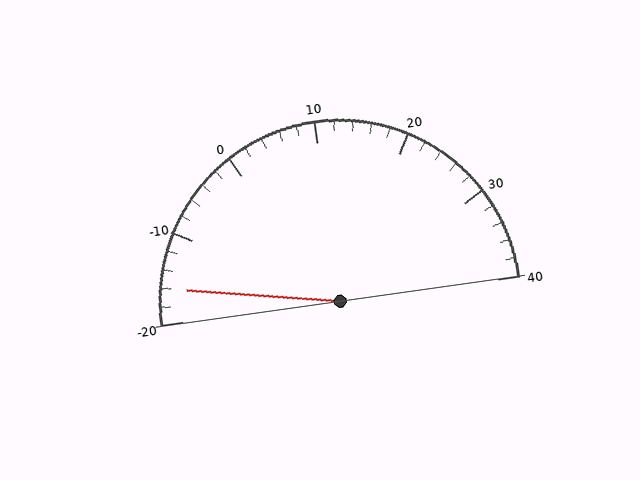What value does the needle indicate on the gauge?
The needle indicates approximately -16.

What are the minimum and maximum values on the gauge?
The gauge ranges from -20 to 40.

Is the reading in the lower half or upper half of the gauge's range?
The reading is in the lower half of the range (-20 to 40).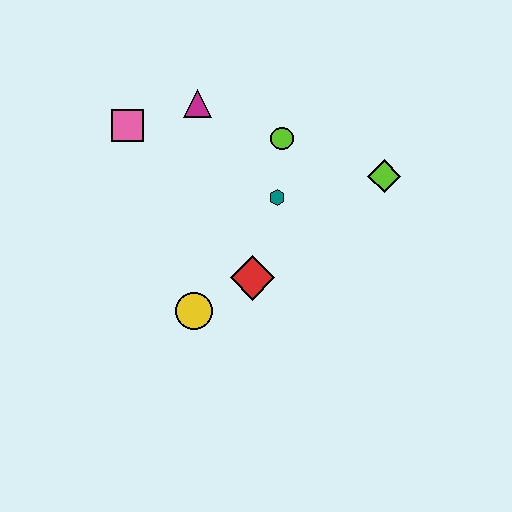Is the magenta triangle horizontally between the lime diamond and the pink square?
Yes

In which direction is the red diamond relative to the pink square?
The red diamond is below the pink square.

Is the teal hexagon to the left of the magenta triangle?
No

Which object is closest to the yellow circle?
The red diamond is closest to the yellow circle.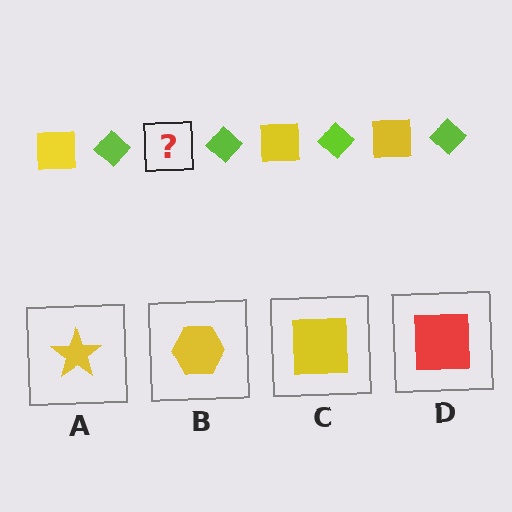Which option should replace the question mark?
Option C.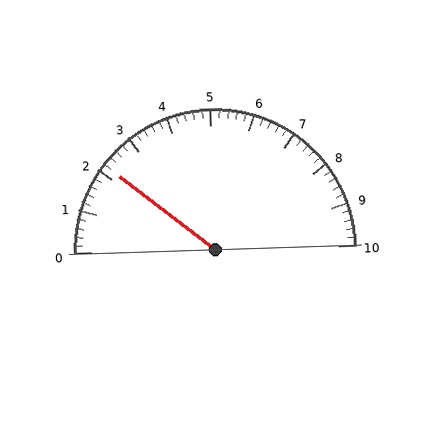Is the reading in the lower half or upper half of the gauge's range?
The reading is in the lower half of the range (0 to 10).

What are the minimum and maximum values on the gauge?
The gauge ranges from 0 to 10.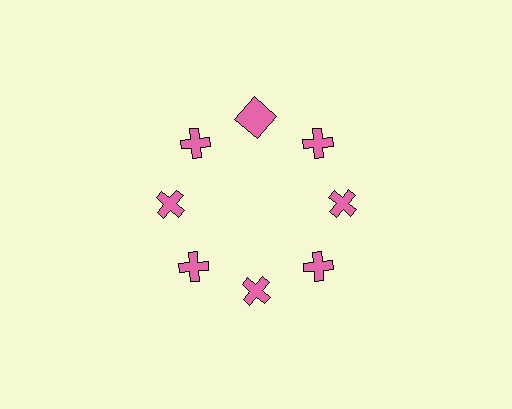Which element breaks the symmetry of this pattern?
The pink square at roughly the 12 o'clock position breaks the symmetry. All other shapes are pink crosses.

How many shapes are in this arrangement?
There are 8 shapes arranged in a ring pattern.